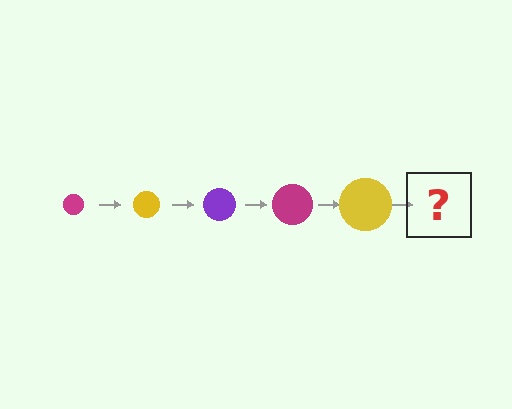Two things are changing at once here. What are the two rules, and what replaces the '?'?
The two rules are that the circle grows larger each step and the color cycles through magenta, yellow, and purple. The '?' should be a purple circle, larger than the previous one.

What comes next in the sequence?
The next element should be a purple circle, larger than the previous one.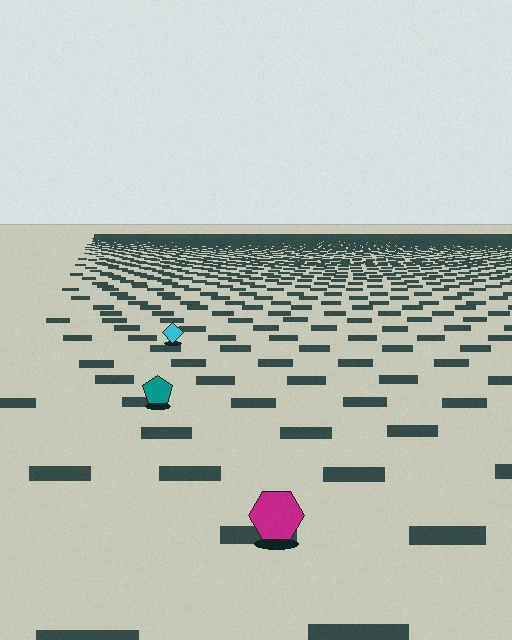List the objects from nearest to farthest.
From nearest to farthest: the magenta hexagon, the teal pentagon, the cyan diamond.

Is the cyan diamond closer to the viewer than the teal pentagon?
No. The teal pentagon is closer — you can tell from the texture gradient: the ground texture is coarser near it.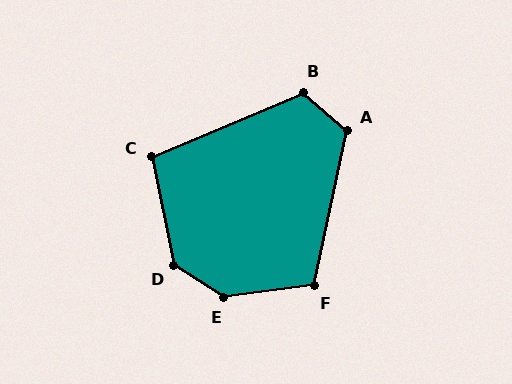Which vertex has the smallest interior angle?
C, at approximately 102 degrees.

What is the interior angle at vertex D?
Approximately 134 degrees (obtuse).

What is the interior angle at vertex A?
Approximately 119 degrees (obtuse).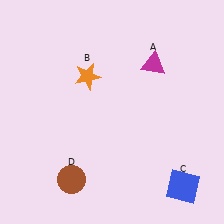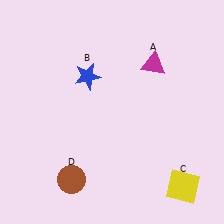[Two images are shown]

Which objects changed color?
B changed from orange to blue. C changed from blue to yellow.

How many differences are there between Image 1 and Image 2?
There are 2 differences between the two images.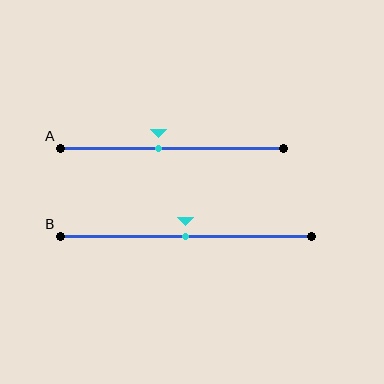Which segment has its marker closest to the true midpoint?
Segment B has its marker closest to the true midpoint.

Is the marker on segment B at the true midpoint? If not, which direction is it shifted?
Yes, the marker on segment B is at the true midpoint.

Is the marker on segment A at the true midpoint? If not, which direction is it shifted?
No, the marker on segment A is shifted to the left by about 6% of the segment length.